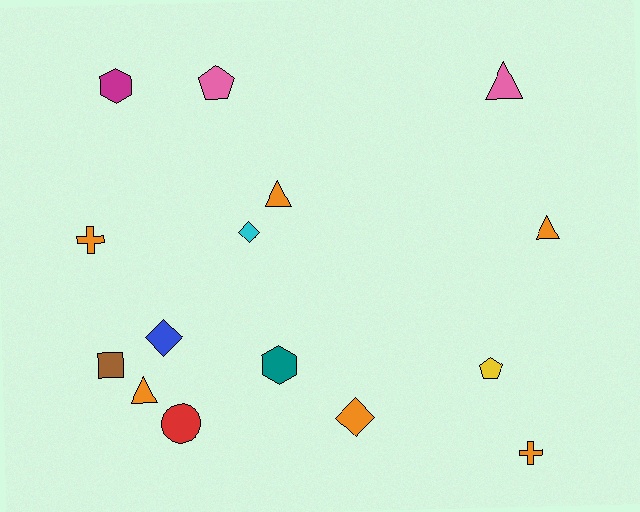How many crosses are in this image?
There are 2 crosses.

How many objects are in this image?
There are 15 objects.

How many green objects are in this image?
There are no green objects.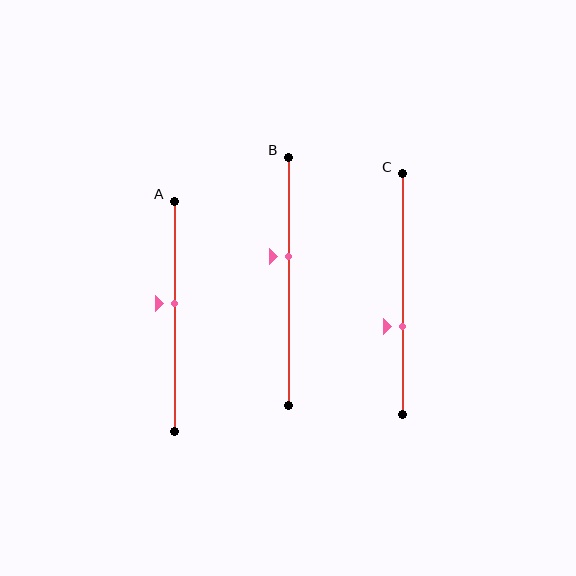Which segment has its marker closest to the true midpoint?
Segment A has its marker closest to the true midpoint.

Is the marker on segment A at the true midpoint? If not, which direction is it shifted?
No, the marker on segment A is shifted upward by about 6% of the segment length.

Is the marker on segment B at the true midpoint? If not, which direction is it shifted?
No, the marker on segment B is shifted upward by about 10% of the segment length.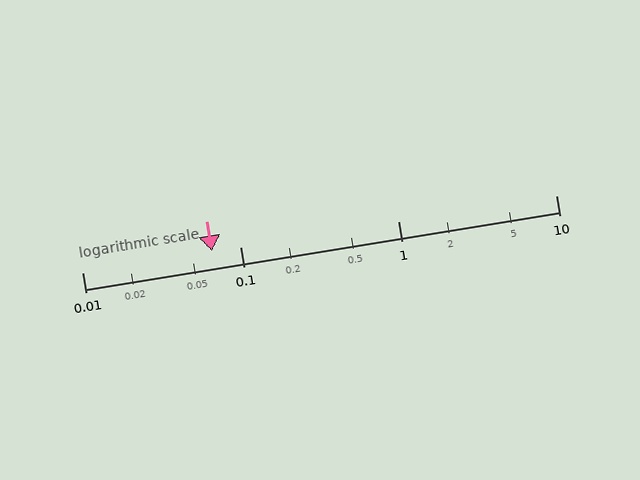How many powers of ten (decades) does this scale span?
The scale spans 3 decades, from 0.01 to 10.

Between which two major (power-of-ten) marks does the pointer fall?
The pointer is between 0.01 and 0.1.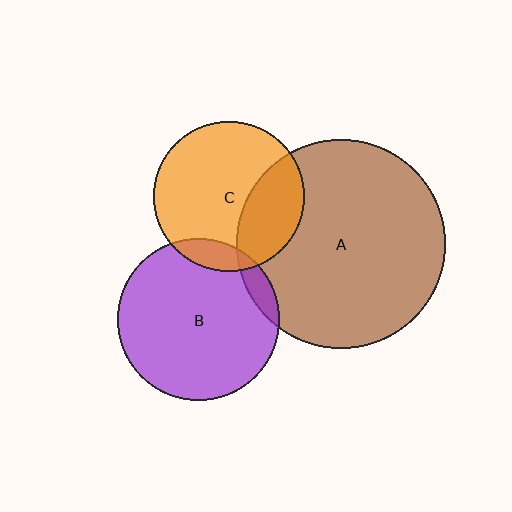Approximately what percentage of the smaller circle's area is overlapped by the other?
Approximately 30%.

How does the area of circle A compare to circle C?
Approximately 1.9 times.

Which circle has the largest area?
Circle A (brown).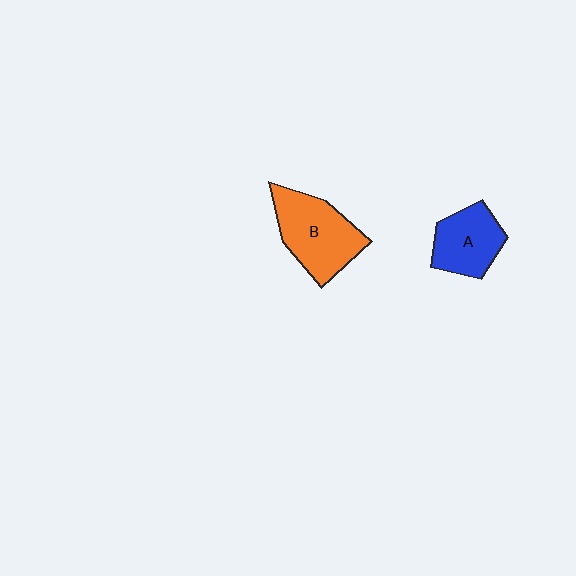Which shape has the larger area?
Shape B (orange).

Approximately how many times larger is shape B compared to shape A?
Approximately 1.4 times.